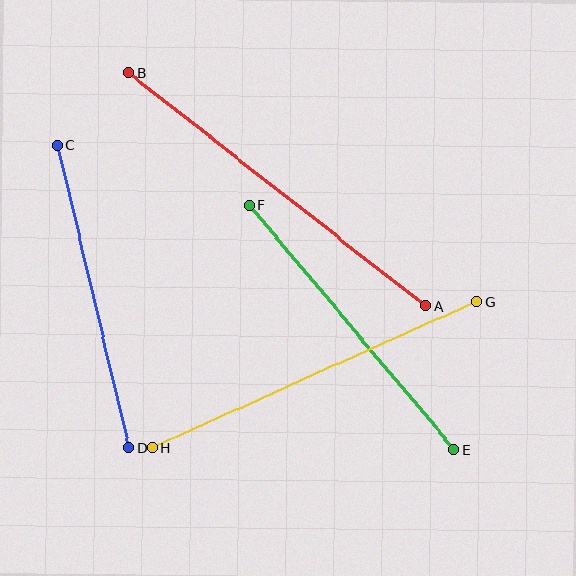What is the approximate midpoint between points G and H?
The midpoint is at approximately (315, 374) pixels.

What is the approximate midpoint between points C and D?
The midpoint is at approximately (94, 296) pixels.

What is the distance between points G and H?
The distance is approximately 355 pixels.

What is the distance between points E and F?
The distance is approximately 319 pixels.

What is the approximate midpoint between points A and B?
The midpoint is at approximately (277, 189) pixels.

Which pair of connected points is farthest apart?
Points A and B are farthest apart.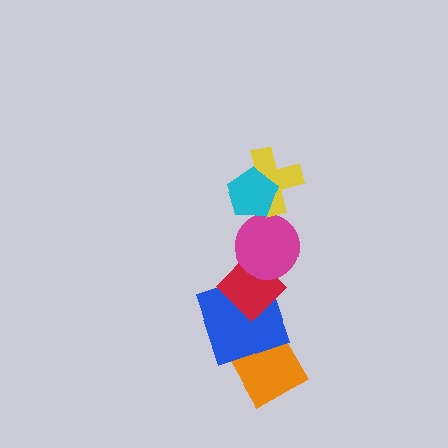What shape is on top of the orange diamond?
The blue square is on top of the orange diamond.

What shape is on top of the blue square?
The red diamond is on top of the blue square.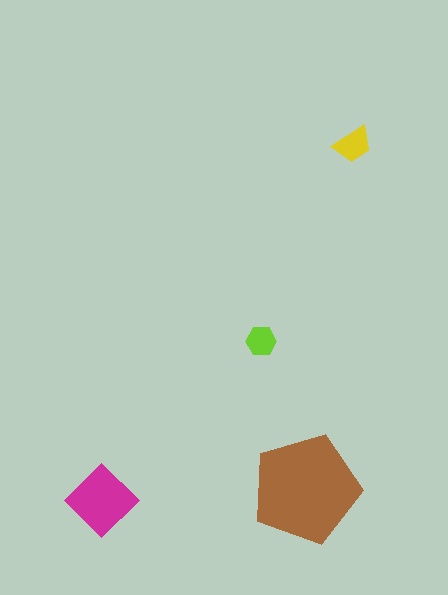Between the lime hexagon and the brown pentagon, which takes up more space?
The brown pentagon.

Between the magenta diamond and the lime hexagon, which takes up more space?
The magenta diamond.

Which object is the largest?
The brown pentagon.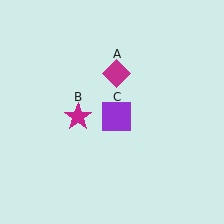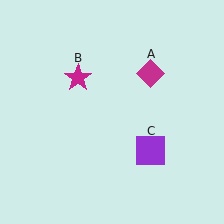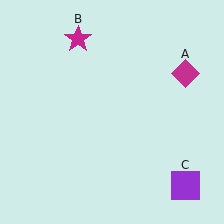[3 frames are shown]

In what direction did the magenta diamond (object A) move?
The magenta diamond (object A) moved right.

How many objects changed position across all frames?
3 objects changed position: magenta diamond (object A), magenta star (object B), purple square (object C).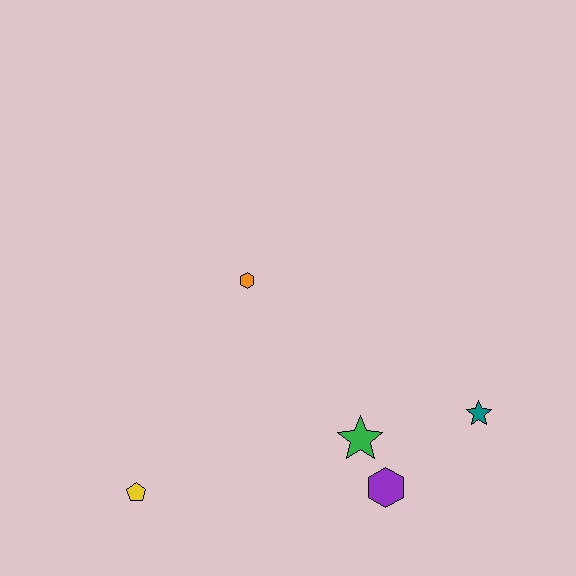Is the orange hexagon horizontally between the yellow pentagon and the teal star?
Yes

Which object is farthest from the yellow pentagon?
The teal star is farthest from the yellow pentagon.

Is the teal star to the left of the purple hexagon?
No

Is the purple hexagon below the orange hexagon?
Yes